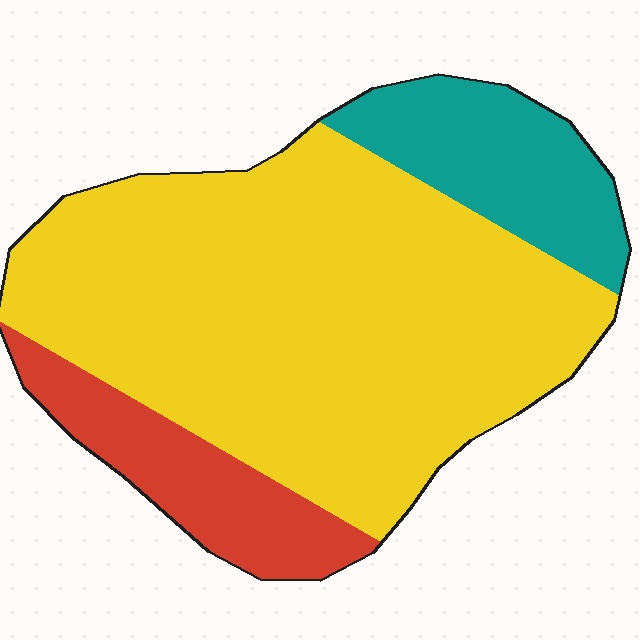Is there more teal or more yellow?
Yellow.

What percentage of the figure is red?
Red takes up about one eighth (1/8) of the figure.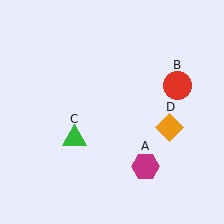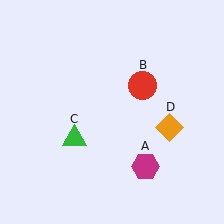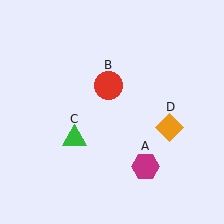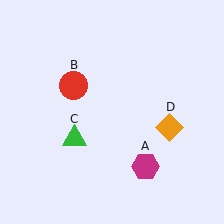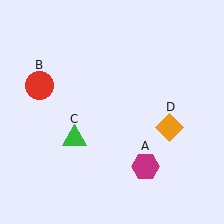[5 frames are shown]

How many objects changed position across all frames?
1 object changed position: red circle (object B).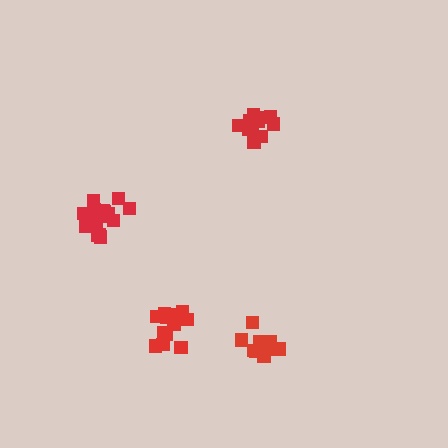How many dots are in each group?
Group 1: 15 dots, Group 2: 17 dots, Group 3: 19 dots, Group 4: 14 dots (65 total).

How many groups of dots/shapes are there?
There are 4 groups.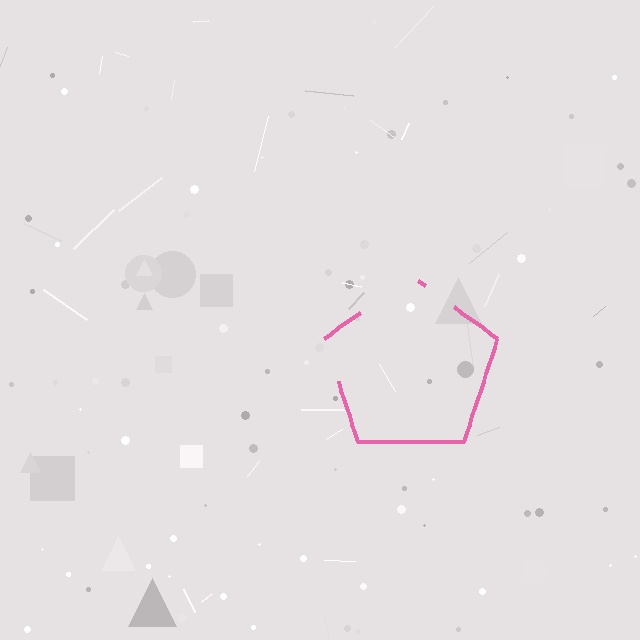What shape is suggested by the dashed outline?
The dashed outline suggests a pentagon.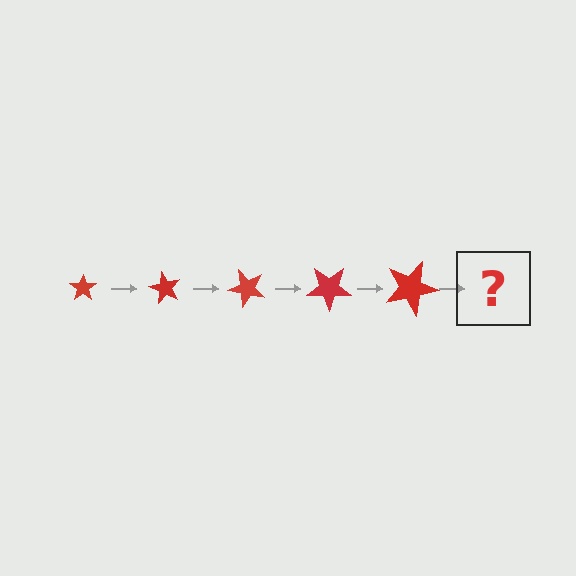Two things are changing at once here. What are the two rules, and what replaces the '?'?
The two rules are that the star grows larger each step and it rotates 60 degrees each step. The '?' should be a star, larger than the previous one and rotated 300 degrees from the start.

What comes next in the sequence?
The next element should be a star, larger than the previous one and rotated 300 degrees from the start.